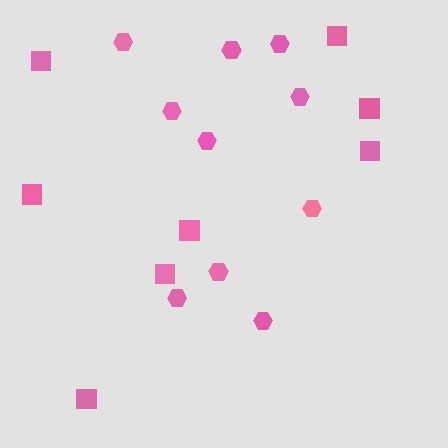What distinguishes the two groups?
There are 2 groups: one group of squares (8) and one group of hexagons (10).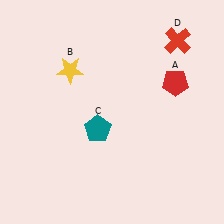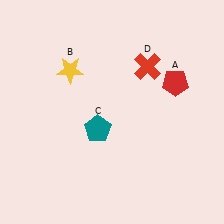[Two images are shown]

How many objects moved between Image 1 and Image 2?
1 object moved between the two images.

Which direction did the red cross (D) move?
The red cross (D) moved left.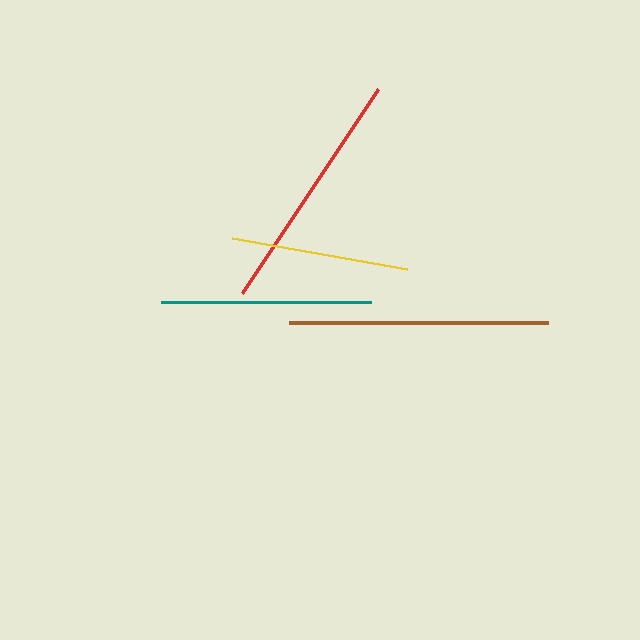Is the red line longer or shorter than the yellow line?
The red line is longer than the yellow line.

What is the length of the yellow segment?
The yellow segment is approximately 179 pixels long.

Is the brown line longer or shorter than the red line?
The brown line is longer than the red line.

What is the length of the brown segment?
The brown segment is approximately 258 pixels long.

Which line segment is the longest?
The brown line is the longest at approximately 258 pixels.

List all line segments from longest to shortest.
From longest to shortest: brown, red, teal, yellow.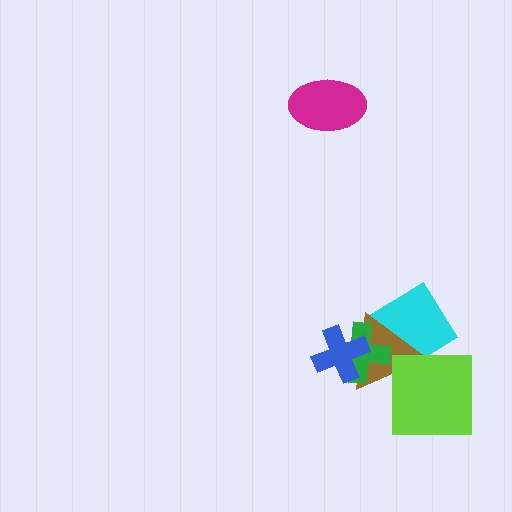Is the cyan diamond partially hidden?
Yes, it is partially covered by another shape.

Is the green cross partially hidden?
Yes, it is partially covered by another shape.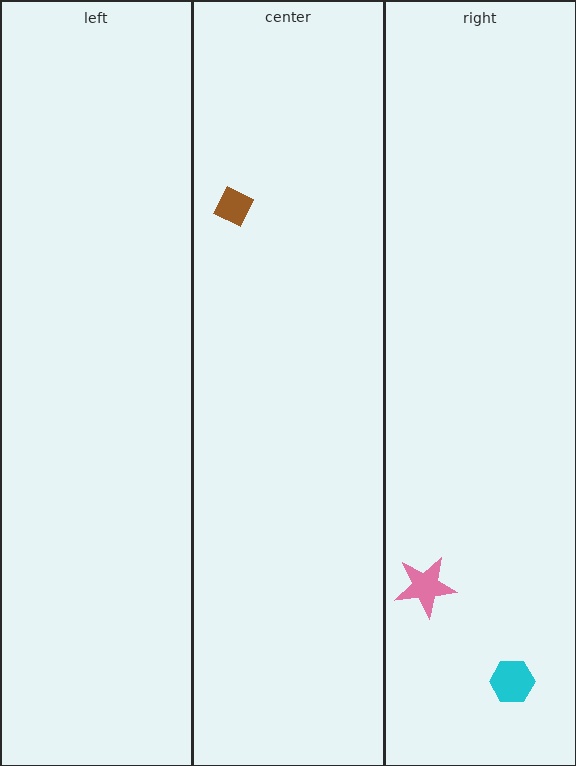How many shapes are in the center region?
1.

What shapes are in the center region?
The brown diamond.